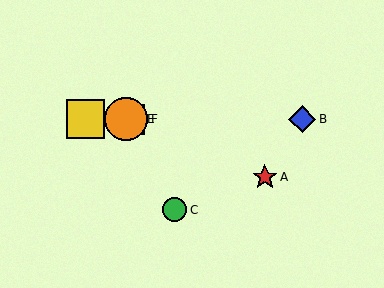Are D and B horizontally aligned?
Yes, both are at y≈119.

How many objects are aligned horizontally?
4 objects (B, D, E, F) are aligned horizontally.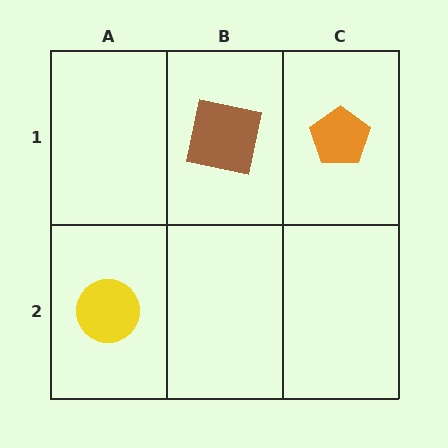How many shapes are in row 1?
2 shapes.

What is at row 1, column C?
An orange pentagon.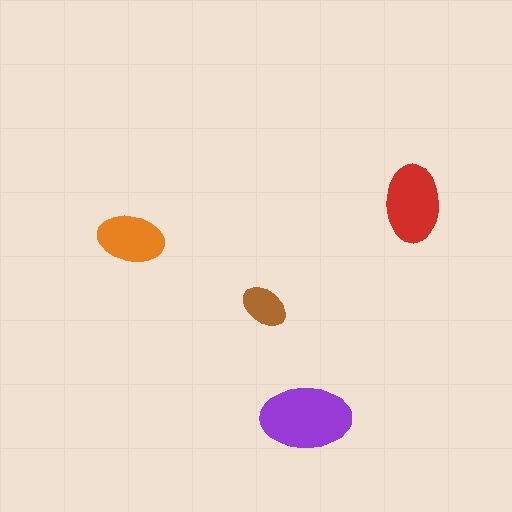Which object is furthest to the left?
The orange ellipse is leftmost.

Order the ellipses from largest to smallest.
the purple one, the red one, the orange one, the brown one.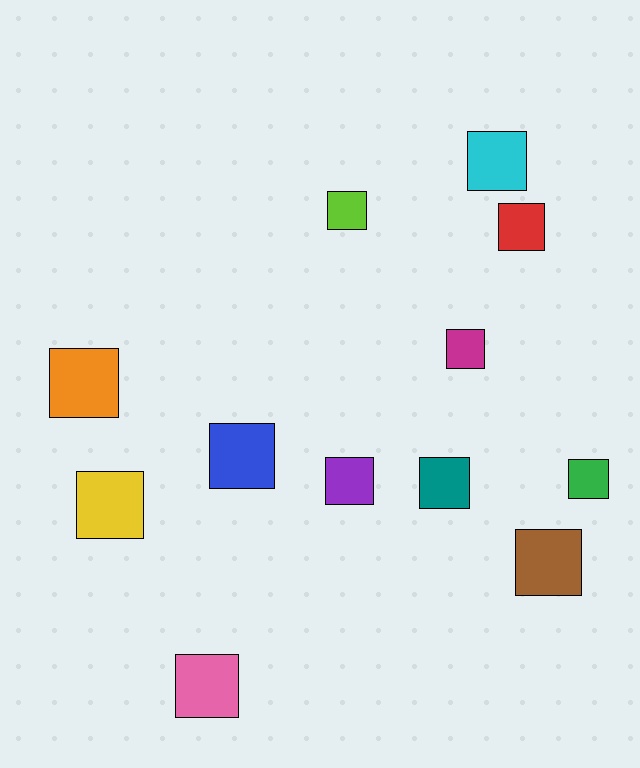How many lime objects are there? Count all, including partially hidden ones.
There is 1 lime object.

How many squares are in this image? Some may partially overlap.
There are 12 squares.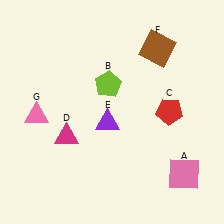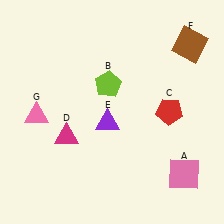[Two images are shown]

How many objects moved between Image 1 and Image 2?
1 object moved between the two images.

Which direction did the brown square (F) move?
The brown square (F) moved right.